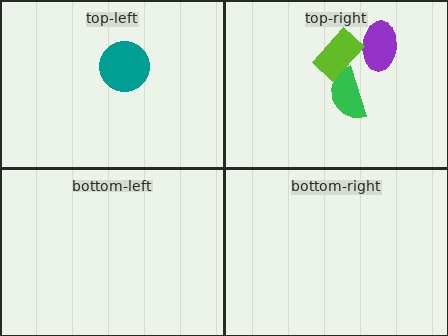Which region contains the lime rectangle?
The top-right region.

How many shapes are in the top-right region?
3.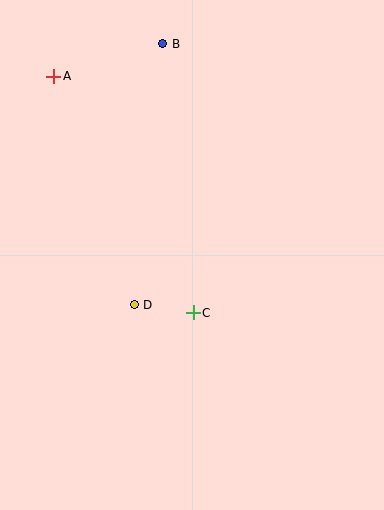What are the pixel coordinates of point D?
Point D is at (134, 305).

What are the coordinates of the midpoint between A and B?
The midpoint between A and B is at (108, 60).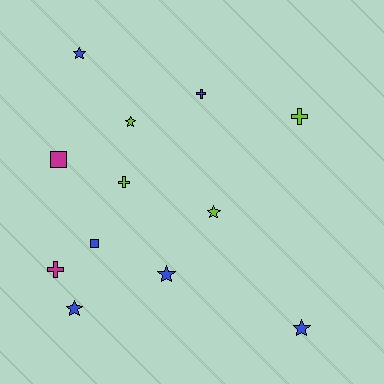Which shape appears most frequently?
Star, with 6 objects.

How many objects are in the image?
There are 12 objects.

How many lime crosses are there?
There are 2 lime crosses.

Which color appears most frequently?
Blue, with 6 objects.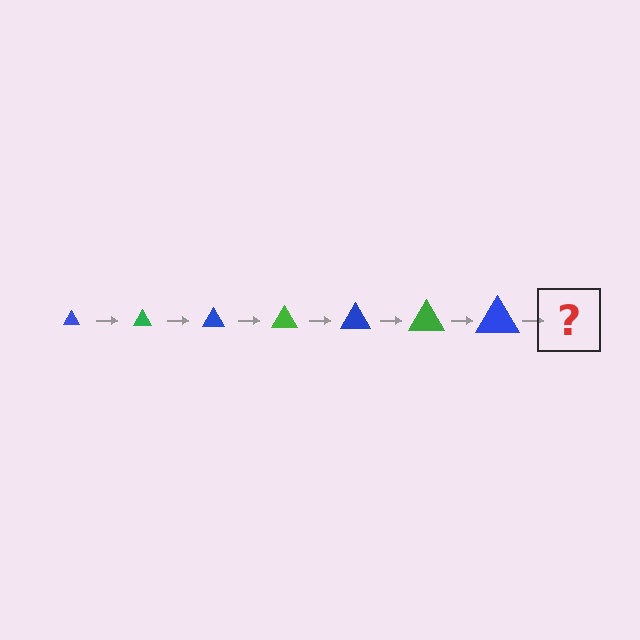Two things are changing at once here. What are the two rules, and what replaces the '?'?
The two rules are that the triangle grows larger each step and the color cycles through blue and green. The '?' should be a green triangle, larger than the previous one.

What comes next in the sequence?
The next element should be a green triangle, larger than the previous one.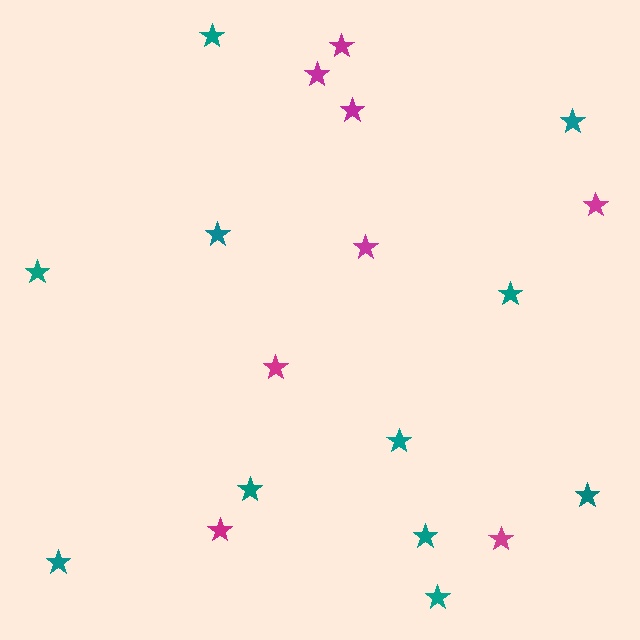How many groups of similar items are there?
There are 2 groups: one group of magenta stars (8) and one group of teal stars (11).